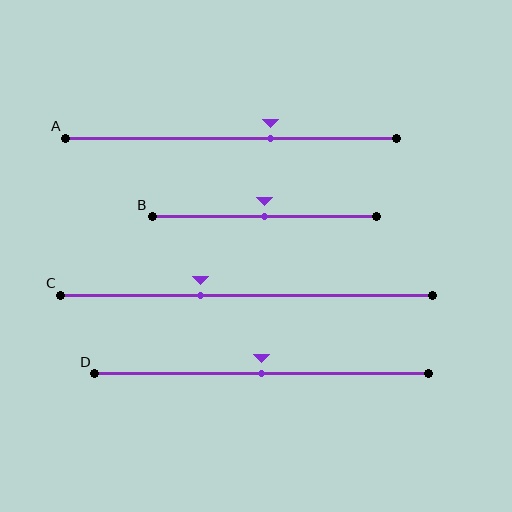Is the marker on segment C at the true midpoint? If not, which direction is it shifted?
No, the marker on segment C is shifted to the left by about 12% of the segment length.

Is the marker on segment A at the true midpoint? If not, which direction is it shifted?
No, the marker on segment A is shifted to the right by about 12% of the segment length.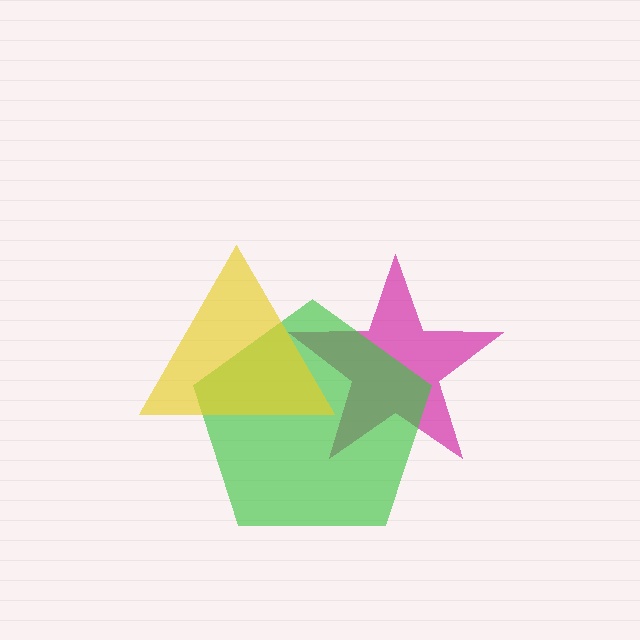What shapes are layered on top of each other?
The layered shapes are: a magenta star, a green pentagon, a yellow triangle.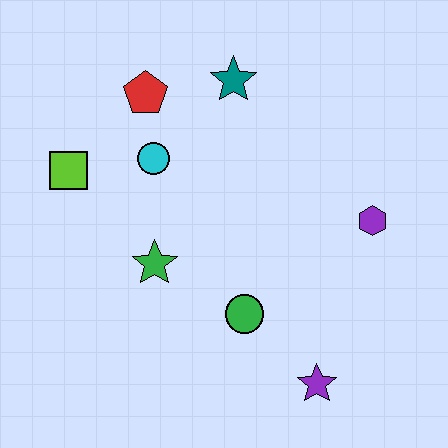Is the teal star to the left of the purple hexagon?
Yes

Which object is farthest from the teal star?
The purple star is farthest from the teal star.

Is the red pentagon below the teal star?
Yes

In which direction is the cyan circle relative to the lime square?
The cyan circle is to the right of the lime square.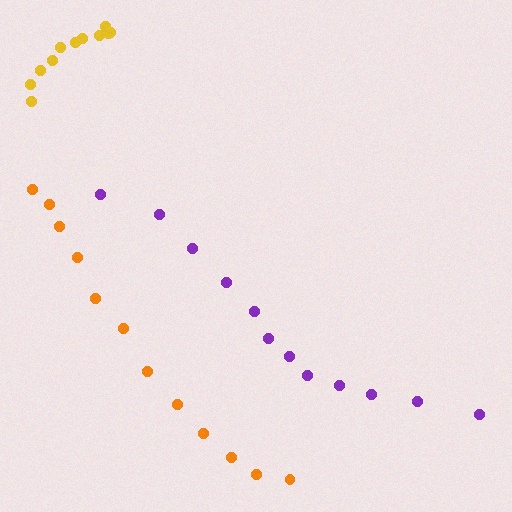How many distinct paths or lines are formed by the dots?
There are 3 distinct paths.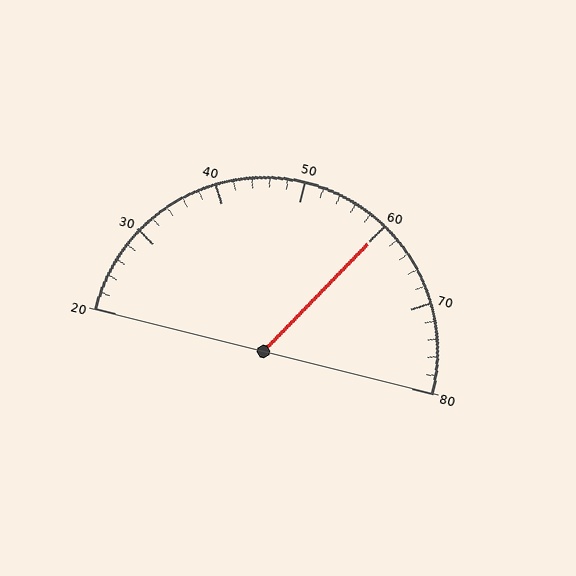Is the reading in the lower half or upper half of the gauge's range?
The reading is in the upper half of the range (20 to 80).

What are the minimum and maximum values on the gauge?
The gauge ranges from 20 to 80.